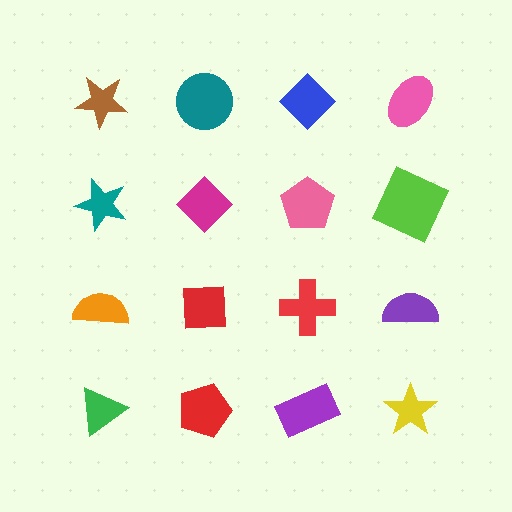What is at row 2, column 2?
A magenta diamond.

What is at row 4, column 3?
A purple rectangle.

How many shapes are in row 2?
4 shapes.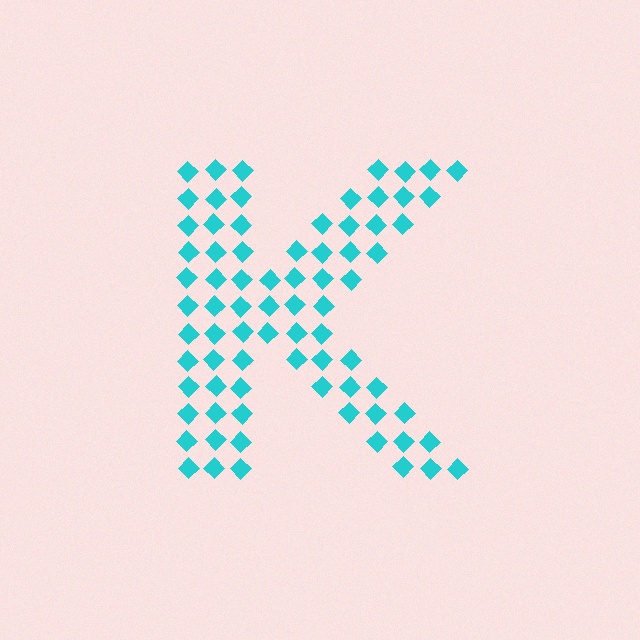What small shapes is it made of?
It is made of small diamonds.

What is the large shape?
The large shape is the letter K.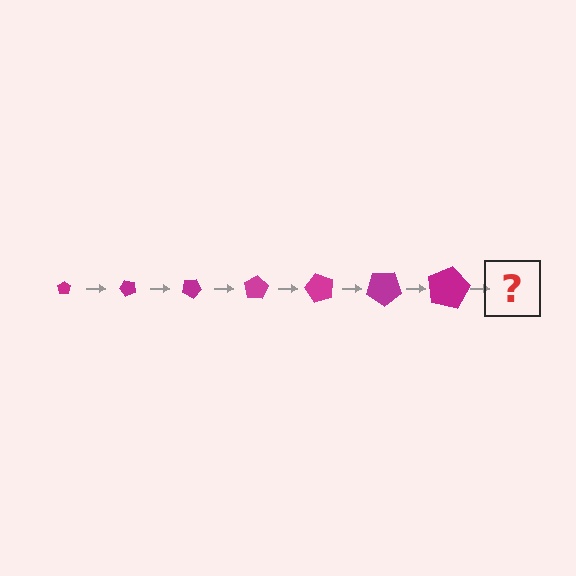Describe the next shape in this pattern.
It should be a pentagon, larger than the previous one and rotated 350 degrees from the start.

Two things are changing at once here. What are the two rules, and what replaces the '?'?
The two rules are that the pentagon grows larger each step and it rotates 50 degrees each step. The '?' should be a pentagon, larger than the previous one and rotated 350 degrees from the start.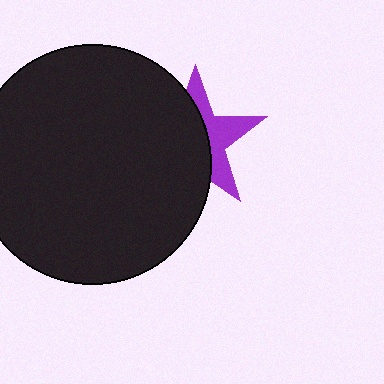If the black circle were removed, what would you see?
You would see the complete purple star.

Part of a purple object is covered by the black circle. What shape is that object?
It is a star.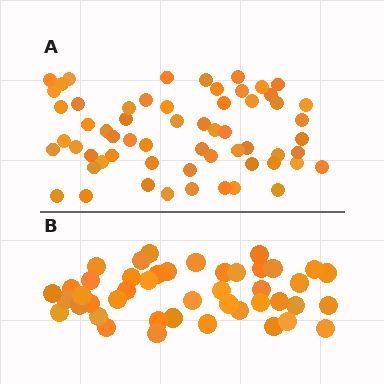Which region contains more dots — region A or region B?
Region A (the top region) has more dots.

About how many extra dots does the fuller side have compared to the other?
Region A has approximately 15 more dots than region B.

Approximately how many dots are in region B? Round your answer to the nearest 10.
About 40 dots. (The exact count is 44, which rounds to 40.)